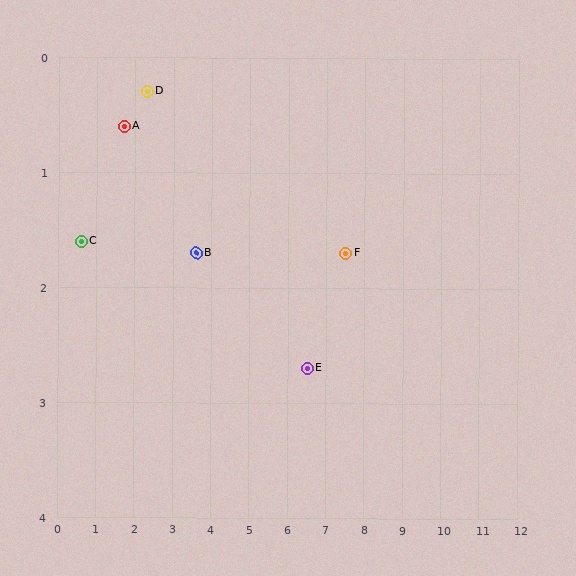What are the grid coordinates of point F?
Point F is at approximately (7.5, 1.7).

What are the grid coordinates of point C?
Point C is at approximately (0.6, 1.6).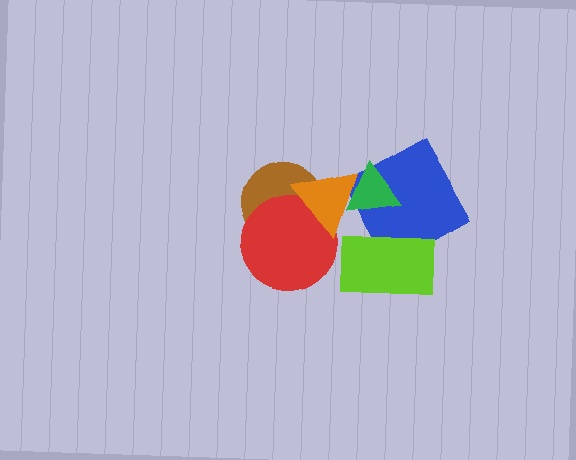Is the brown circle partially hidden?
Yes, it is partially covered by another shape.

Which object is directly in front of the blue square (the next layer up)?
The green triangle is directly in front of the blue square.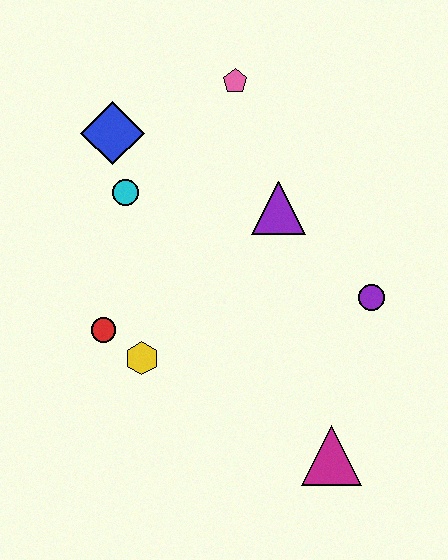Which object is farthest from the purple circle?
The blue diamond is farthest from the purple circle.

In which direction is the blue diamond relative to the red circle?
The blue diamond is above the red circle.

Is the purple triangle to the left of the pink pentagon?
No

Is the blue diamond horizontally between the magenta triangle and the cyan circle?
No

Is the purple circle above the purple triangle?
No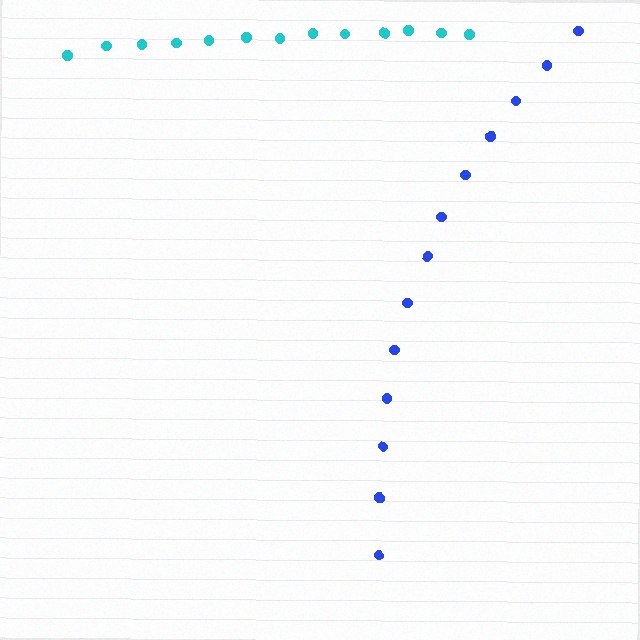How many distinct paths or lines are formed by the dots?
There are 2 distinct paths.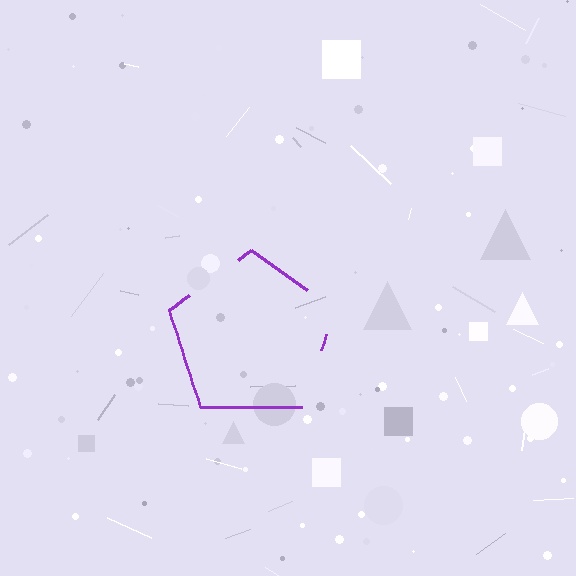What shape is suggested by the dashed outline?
The dashed outline suggests a pentagon.